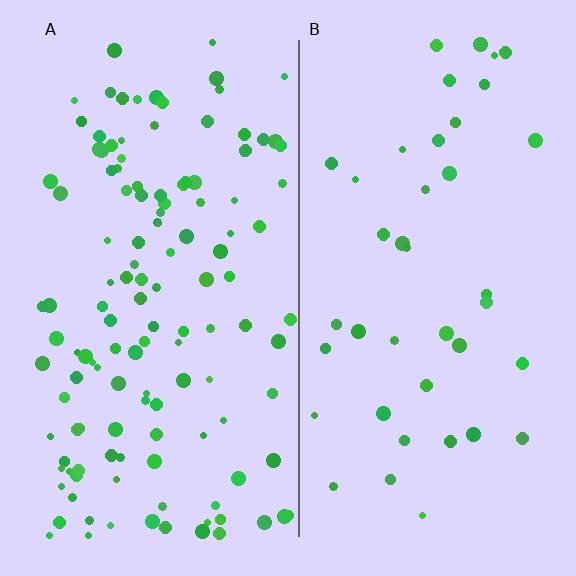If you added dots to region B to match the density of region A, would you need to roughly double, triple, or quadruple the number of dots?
Approximately triple.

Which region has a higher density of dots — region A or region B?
A (the left).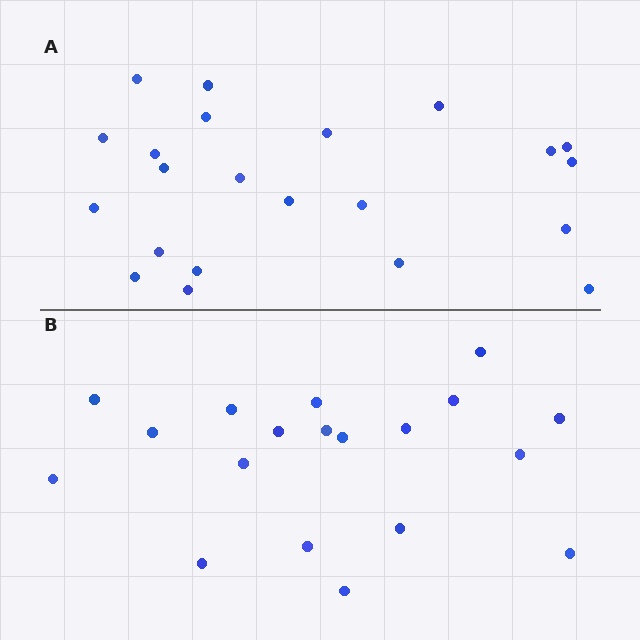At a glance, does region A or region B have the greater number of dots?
Region A (the top region) has more dots.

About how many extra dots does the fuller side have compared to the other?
Region A has just a few more — roughly 2 or 3 more dots than region B.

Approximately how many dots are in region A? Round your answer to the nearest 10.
About 20 dots. (The exact count is 22, which rounds to 20.)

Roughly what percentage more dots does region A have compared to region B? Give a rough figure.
About 15% more.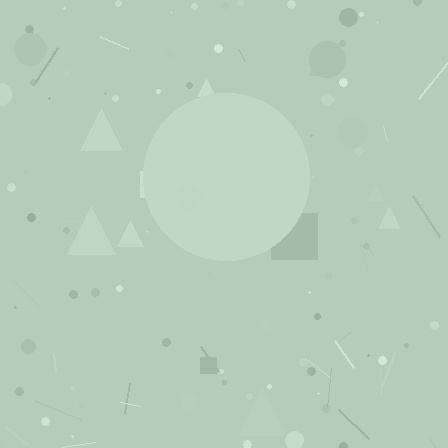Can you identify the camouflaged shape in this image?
The camouflaged shape is a circle.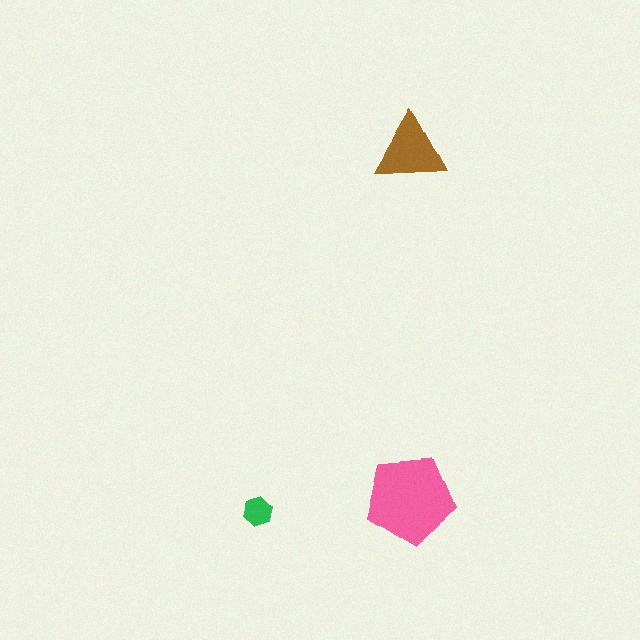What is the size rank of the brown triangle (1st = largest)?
2nd.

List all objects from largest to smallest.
The pink pentagon, the brown triangle, the green hexagon.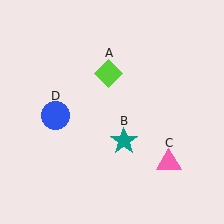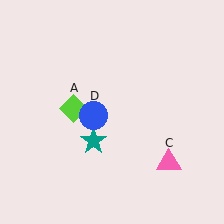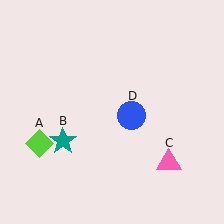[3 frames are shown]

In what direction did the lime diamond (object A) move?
The lime diamond (object A) moved down and to the left.